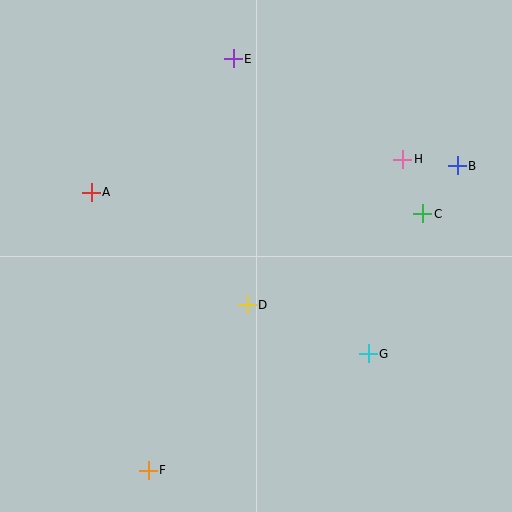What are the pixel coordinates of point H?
Point H is at (403, 159).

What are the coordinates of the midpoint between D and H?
The midpoint between D and H is at (325, 232).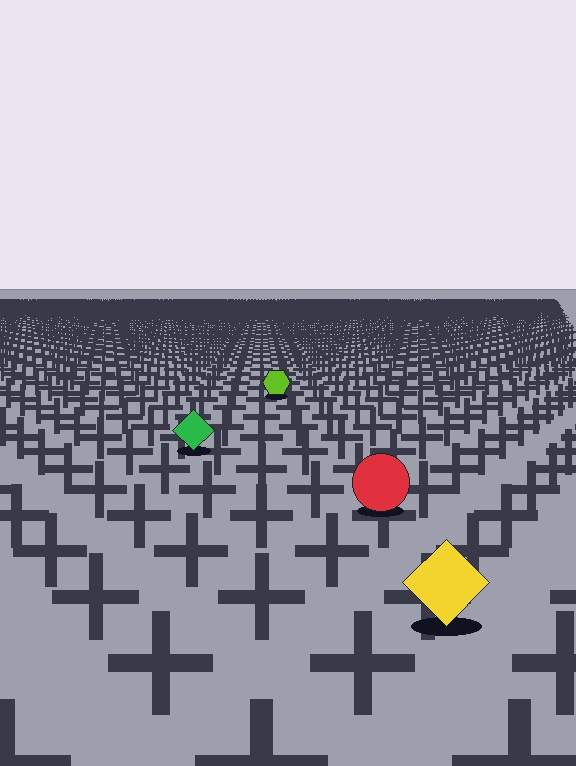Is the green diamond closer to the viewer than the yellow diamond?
No. The yellow diamond is closer — you can tell from the texture gradient: the ground texture is coarser near it.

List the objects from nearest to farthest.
From nearest to farthest: the yellow diamond, the red circle, the green diamond, the lime hexagon.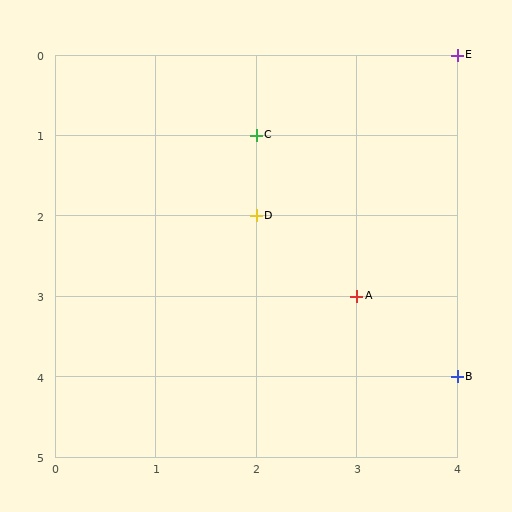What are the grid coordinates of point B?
Point B is at grid coordinates (4, 4).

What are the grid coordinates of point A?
Point A is at grid coordinates (3, 3).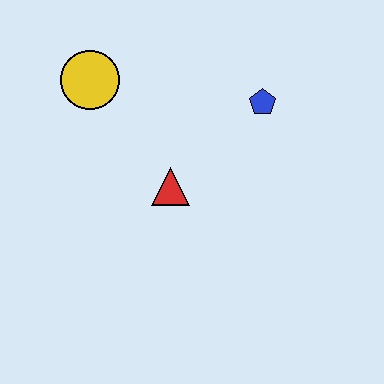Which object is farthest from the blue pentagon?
The yellow circle is farthest from the blue pentagon.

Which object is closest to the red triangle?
The blue pentagon is closest to the red triangle.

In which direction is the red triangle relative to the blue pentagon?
The red triangle is to the left of the blue pentagon.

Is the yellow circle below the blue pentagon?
No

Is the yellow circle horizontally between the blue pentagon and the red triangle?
No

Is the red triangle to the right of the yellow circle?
Yes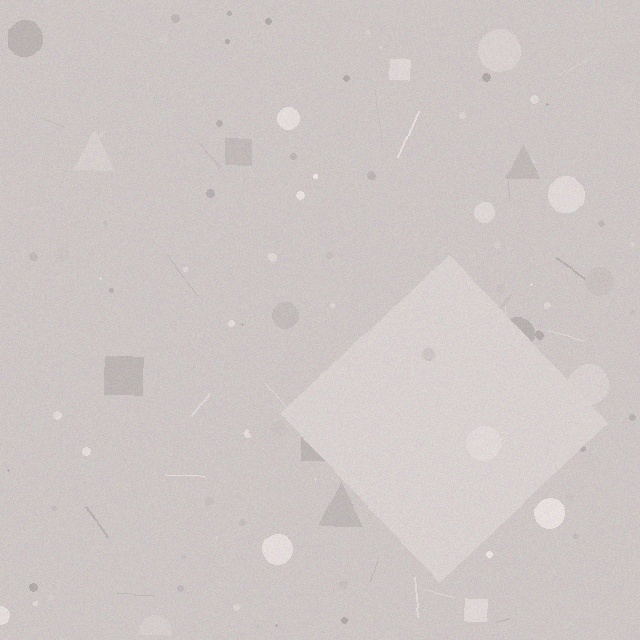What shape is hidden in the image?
A diamond is hidden in the image.